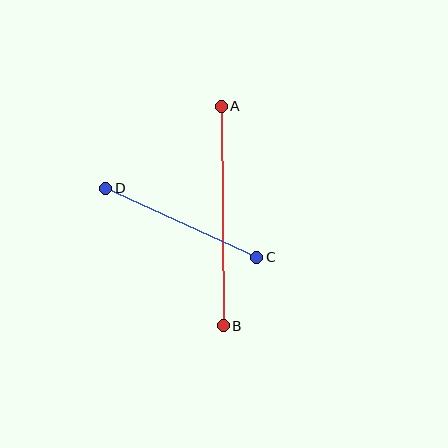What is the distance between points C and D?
The distance is approximately 166 pixels.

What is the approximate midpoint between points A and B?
The midpoint is at approximately (222, 216) pixels.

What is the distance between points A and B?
The distance is approximately 219 pixels.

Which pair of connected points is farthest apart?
Points A and B are farthest apart.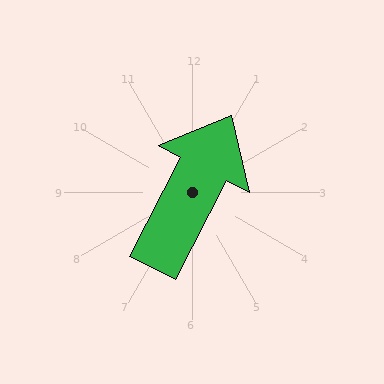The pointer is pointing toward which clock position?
Roughly 1 o'clock.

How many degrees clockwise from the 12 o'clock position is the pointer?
Approximately 27 degrees.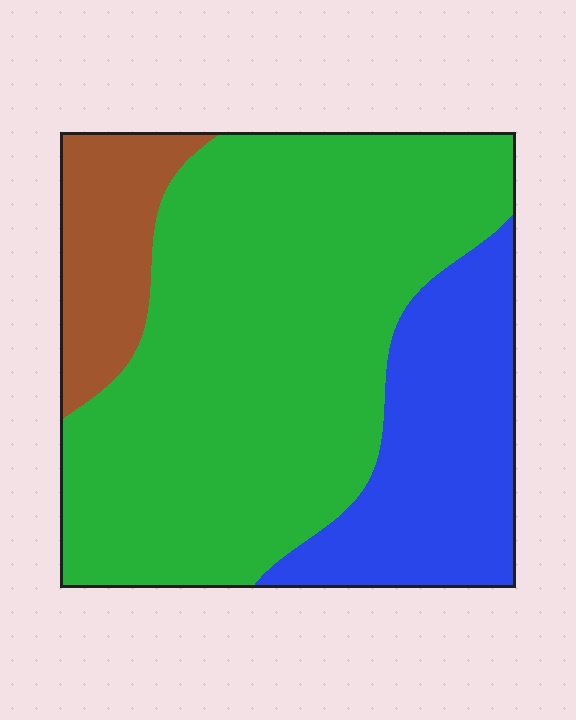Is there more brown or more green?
Green.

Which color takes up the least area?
Brown, at roughly 10%.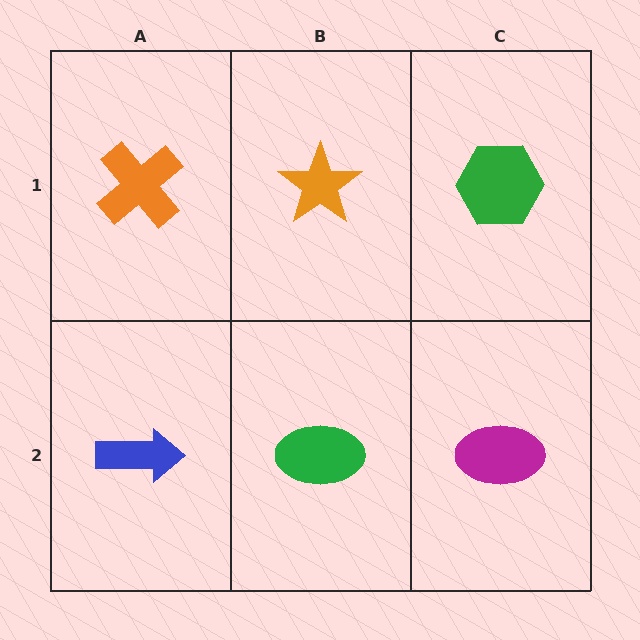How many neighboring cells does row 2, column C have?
2.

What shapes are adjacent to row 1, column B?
A green ellipse (row 2, column B), an orange cross (row 1, column A), a green hexagon (row 1, column C).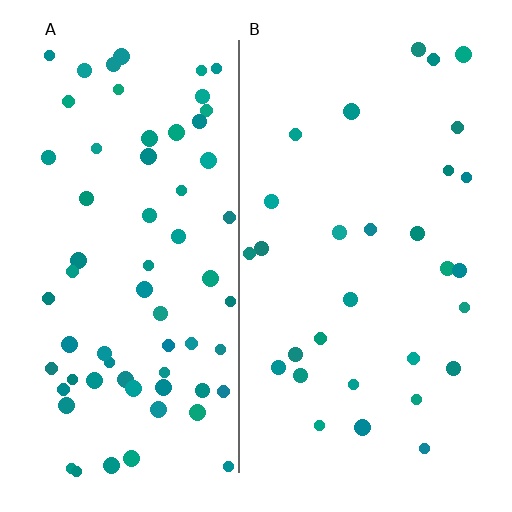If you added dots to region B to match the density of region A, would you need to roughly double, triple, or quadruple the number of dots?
Approximately double.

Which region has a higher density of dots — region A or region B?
A (the left).